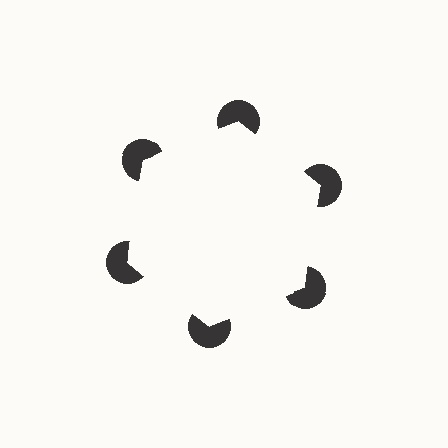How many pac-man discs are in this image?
There are 6 — one at each vertex of the illusory hexagon.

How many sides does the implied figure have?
6 sides.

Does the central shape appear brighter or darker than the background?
It typically appears slightly brighter than the background, even though no actual brightness change is drawn.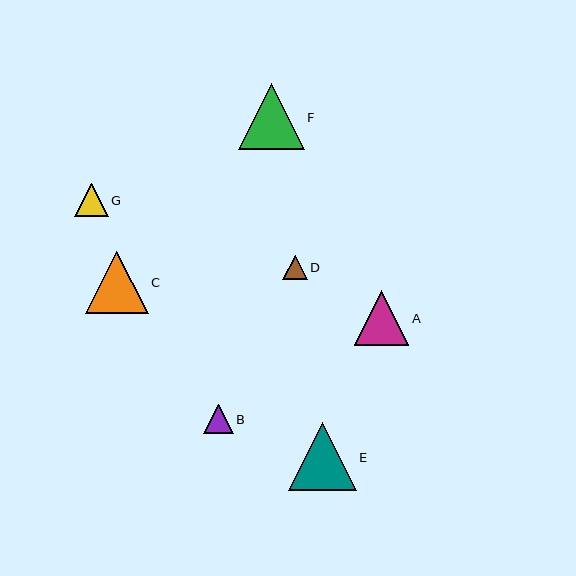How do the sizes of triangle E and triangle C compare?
Triangle E and triangle C are approximately the same size.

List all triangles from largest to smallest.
From largest to smallest: E, F, C, A, G, B, D.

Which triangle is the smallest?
Triangle D is the smallest with a size of approximately 24 pixels.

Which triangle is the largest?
Triangle E is the largest with a size of approximately 67 pixels.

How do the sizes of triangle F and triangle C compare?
Triangle F and triangle C are approximately the same size.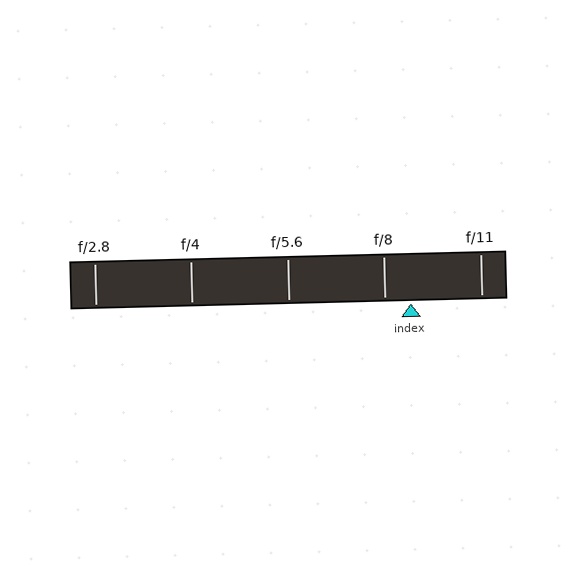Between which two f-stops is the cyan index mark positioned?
The index mark is between f/8 and f/11.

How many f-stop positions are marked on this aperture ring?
There are 5 f-stop positions marked.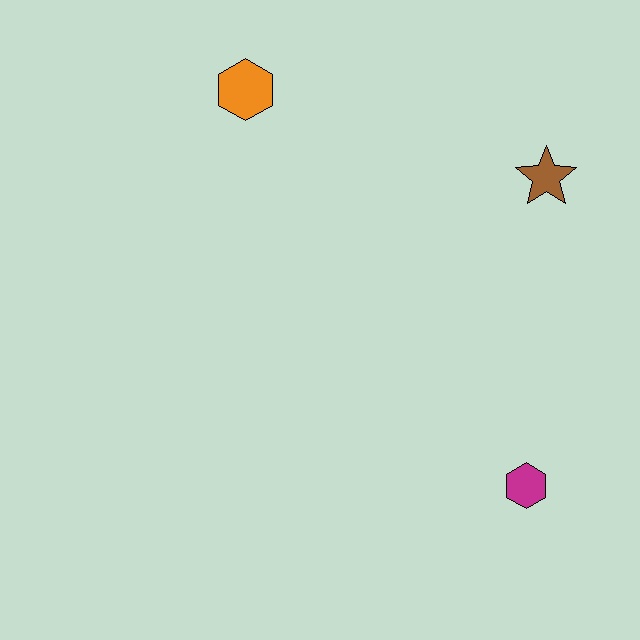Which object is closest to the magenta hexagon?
The brown star is closest to the magenta hexagon.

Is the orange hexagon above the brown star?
Yes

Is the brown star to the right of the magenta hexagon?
Yes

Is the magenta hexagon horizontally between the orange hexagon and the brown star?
Yes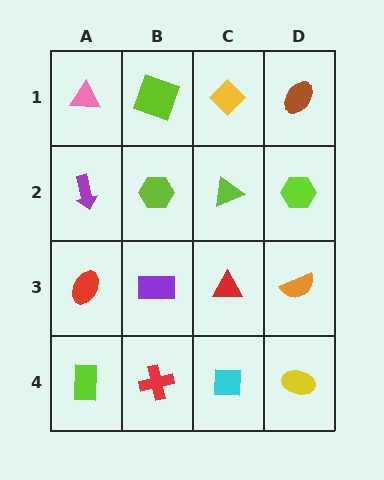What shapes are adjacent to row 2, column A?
A pink triangle (row 1, column A), a red ellipse (row 3, column A), a lime hexagon (row 2, column B).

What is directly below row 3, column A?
A lime rectangle.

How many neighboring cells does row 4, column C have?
3.